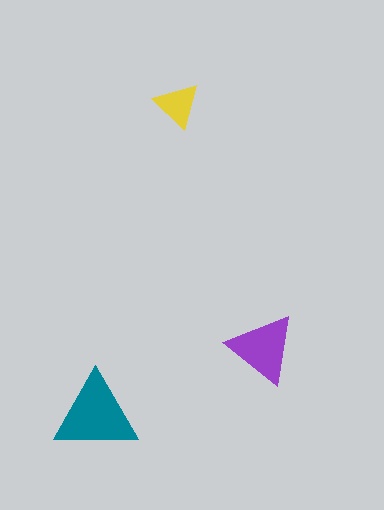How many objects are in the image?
There are 3 objects in the image.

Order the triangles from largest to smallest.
the teal one, the purple one, the yellow one.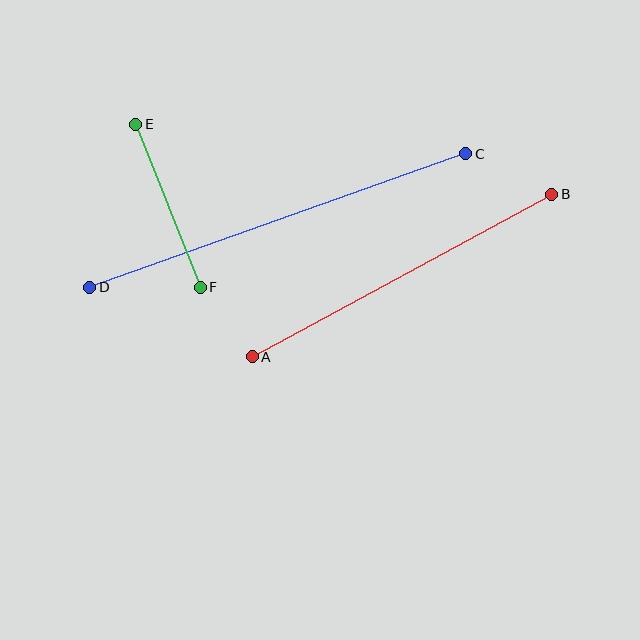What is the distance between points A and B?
The distance is approximately 341 pixels.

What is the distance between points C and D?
The distance is approximately 399 pixels.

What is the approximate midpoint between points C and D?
The midpoint is at approximately (278, 220) pixels.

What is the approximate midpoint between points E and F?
The midpoint is at approximately (168, 206) pixels.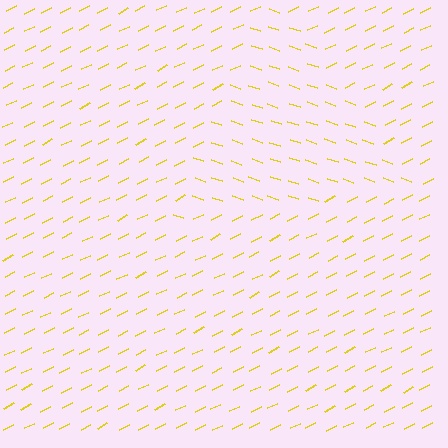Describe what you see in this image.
The image is filled with small yellow line segments. A triangle region in the image has lines oriented differently from the surrounding lines, creating a visible texture boundary.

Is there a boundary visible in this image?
Yes, there is a texture boundary formed by a change in line orientation.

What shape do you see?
I see a triangle.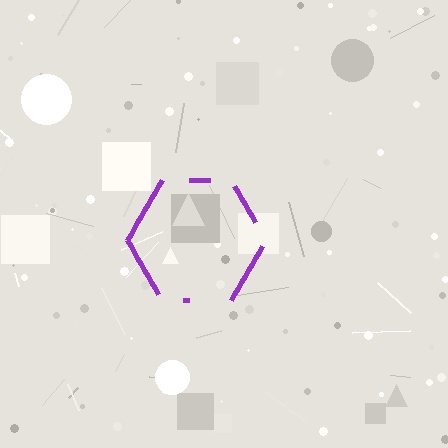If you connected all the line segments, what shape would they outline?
They would outline a hexagon.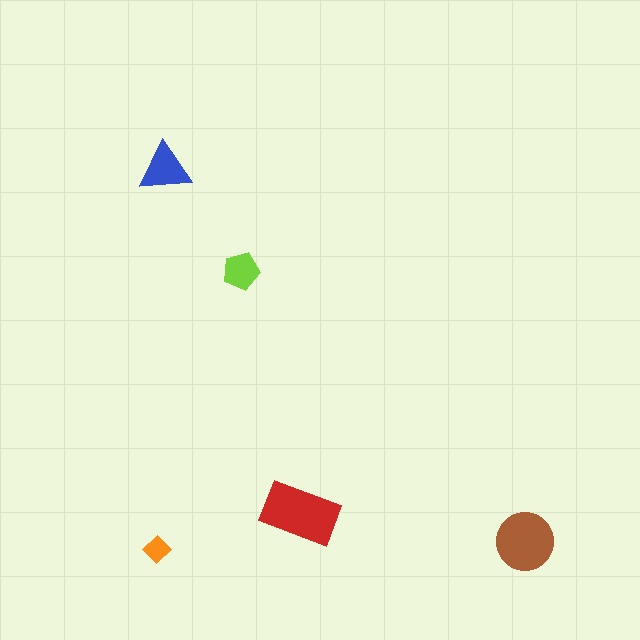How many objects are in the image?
There are 5 objects in the image.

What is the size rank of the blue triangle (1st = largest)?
3rd.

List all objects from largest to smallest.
The red rectangle, the brown circle, the blue triangle, the lime pentagon, the orange diamond.